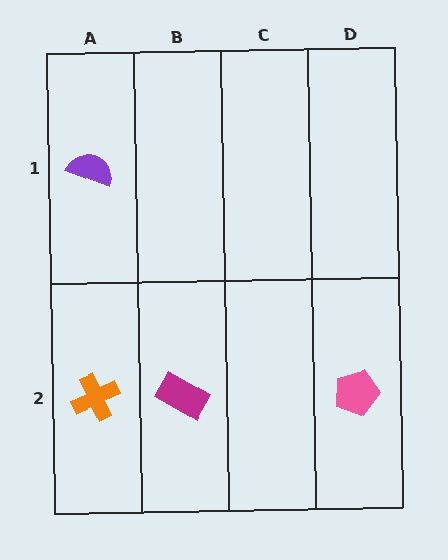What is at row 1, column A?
A purple semicircle.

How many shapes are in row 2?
3 shapes.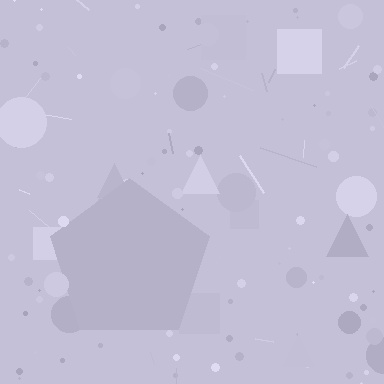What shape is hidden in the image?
A pentagon is hidden in the image.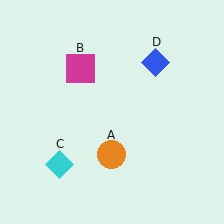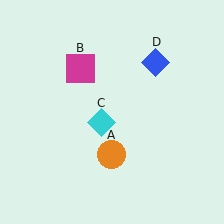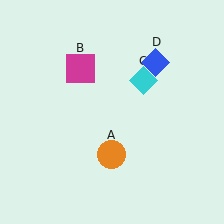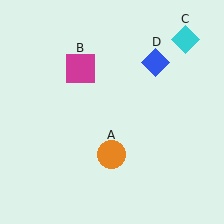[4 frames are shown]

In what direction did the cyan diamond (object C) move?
The cyan diamond (object C) moved up and to the right.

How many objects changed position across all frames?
1 object changed position: cyan diamond (object C).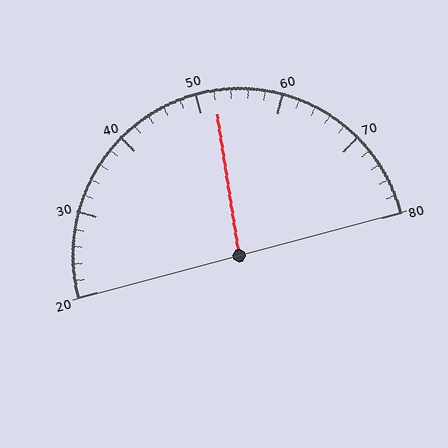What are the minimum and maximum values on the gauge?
The gauge ranges from 20 to 80.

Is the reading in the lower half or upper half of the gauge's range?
The reading is in the upper half of the range (20 to 80).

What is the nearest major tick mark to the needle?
The nearest major tick mark is 50.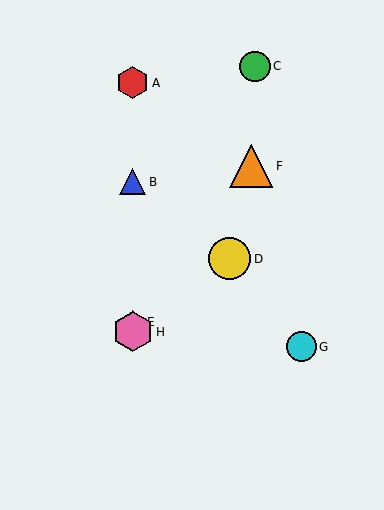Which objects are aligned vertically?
Objects A, B, E, H are aligned vertically.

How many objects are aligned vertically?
4 objects (A, B, E, H) are aligned vertically.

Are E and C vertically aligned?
No, E is at x≈133 and C is at x≈255.